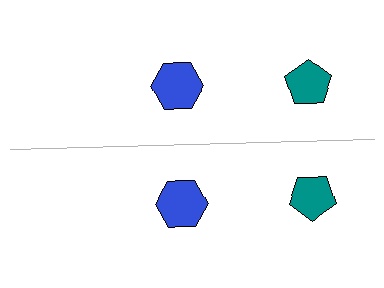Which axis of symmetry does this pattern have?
The pattern has a horizontal axis of symmetry running through the center of the image.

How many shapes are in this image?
There are 4 shapes in this image.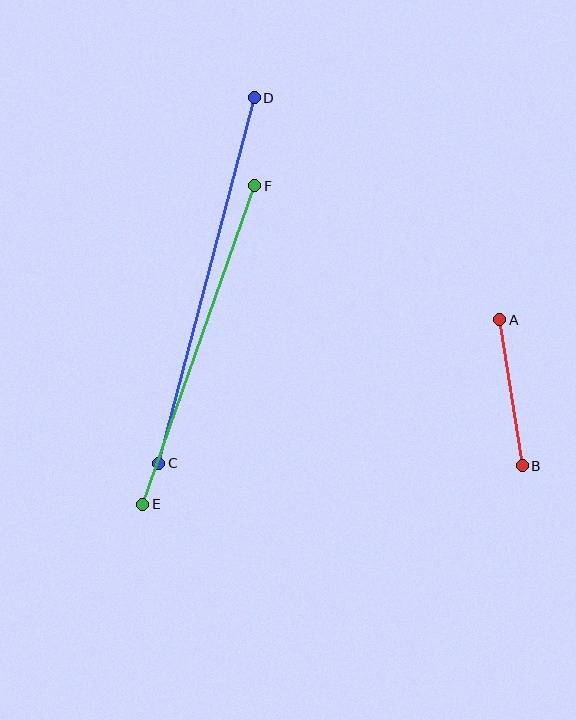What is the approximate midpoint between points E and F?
The midpoint is at approximately (199, 345) pixels.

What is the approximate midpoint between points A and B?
The midpoint is at approximately (511, 393) pixels.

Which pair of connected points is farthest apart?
Points C and D are farthest apart.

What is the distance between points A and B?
The distance is approximately 148 pixels.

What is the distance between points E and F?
The distance is approximately 338 pixels.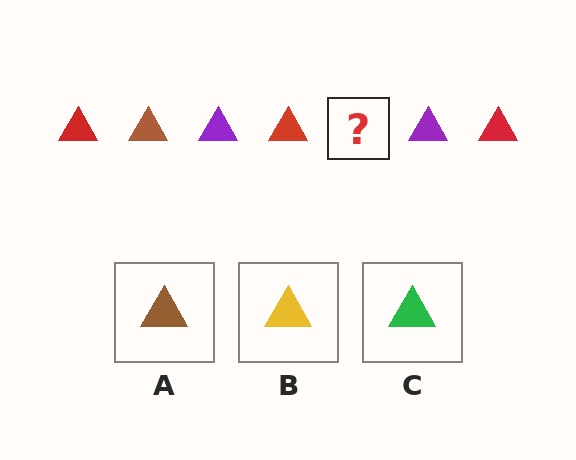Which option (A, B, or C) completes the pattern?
A.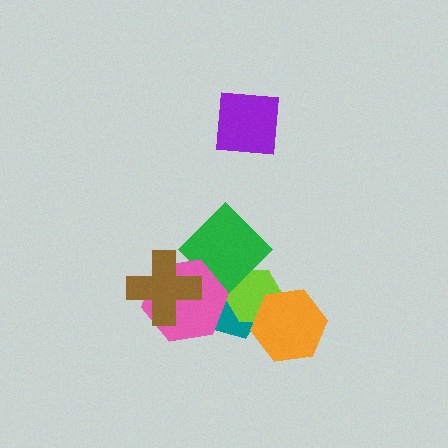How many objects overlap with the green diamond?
4 objects overlap with the green diamond.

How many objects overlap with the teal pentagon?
4 objects overlap with the teal pentagon.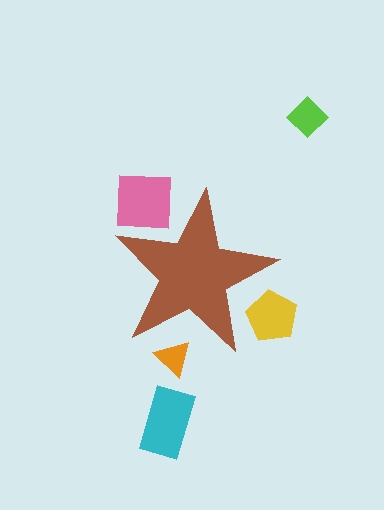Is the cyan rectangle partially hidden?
No, the cyan rectangle is fully visible.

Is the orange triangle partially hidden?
Yes, the orange triangle is partially hidden behind the brown star.